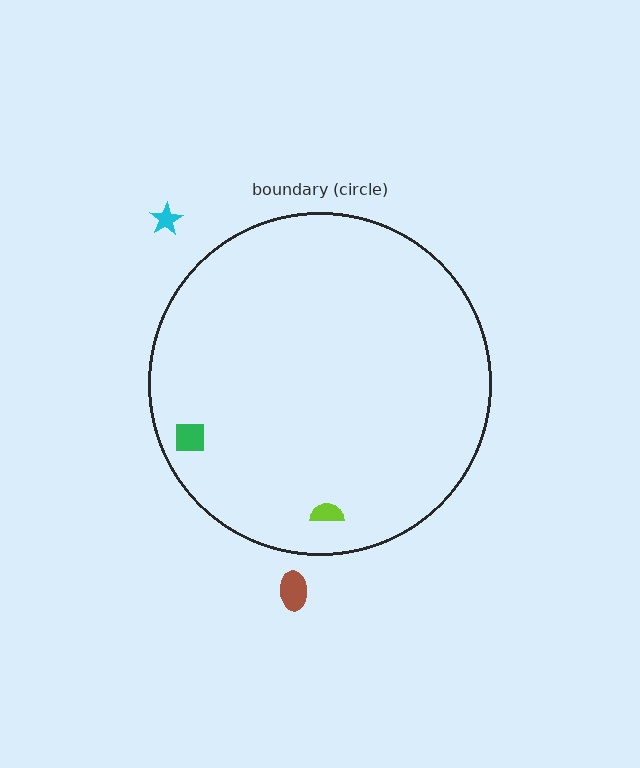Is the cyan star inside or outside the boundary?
Outside.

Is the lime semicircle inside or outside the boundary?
Inside.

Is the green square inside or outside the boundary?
Inside.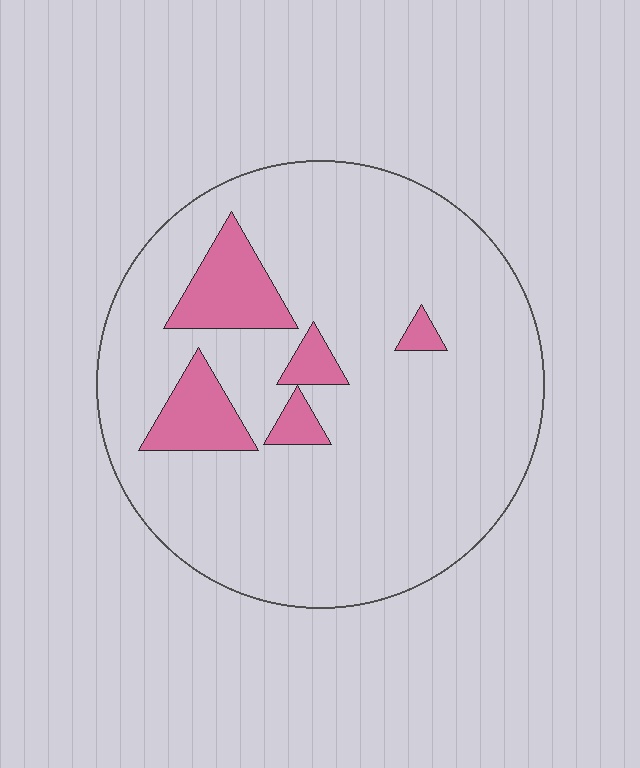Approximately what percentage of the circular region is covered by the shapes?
Approximately 15%.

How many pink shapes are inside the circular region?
5.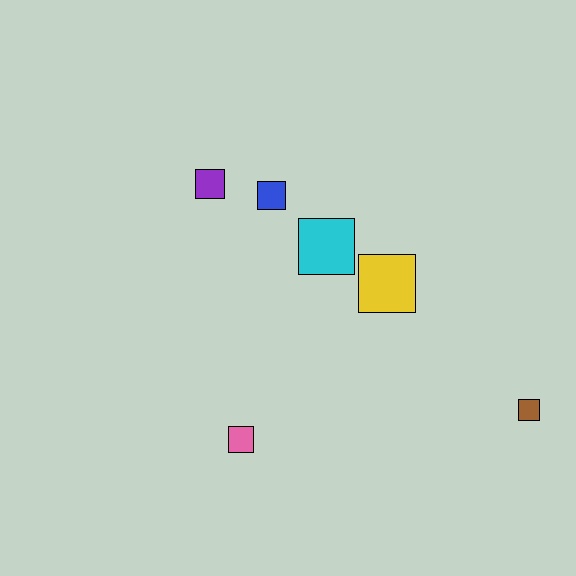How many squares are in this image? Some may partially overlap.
There are 6 squares.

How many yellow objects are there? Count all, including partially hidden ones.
There is 1 yellow object.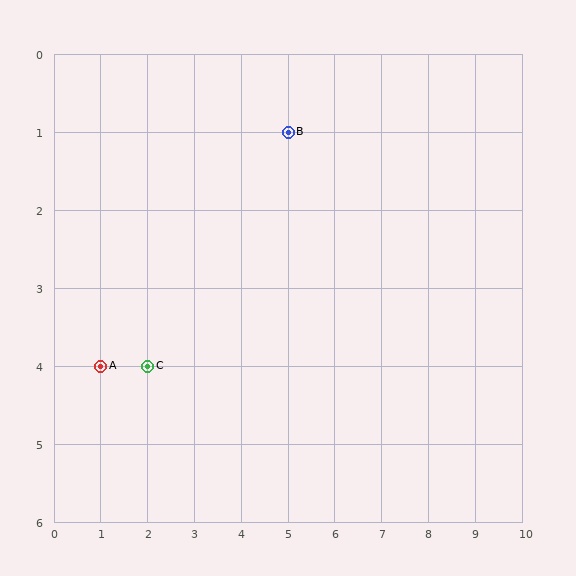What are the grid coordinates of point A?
Point A is at grid coordinates (1, 4).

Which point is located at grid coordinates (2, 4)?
Point C is at (2, 4).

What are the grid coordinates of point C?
Point C is at grid coordinates (2, 4).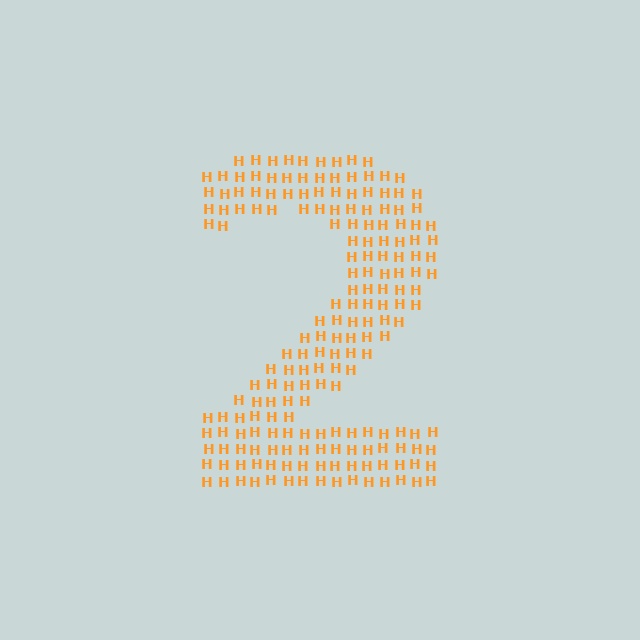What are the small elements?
The small elements are letter H's.